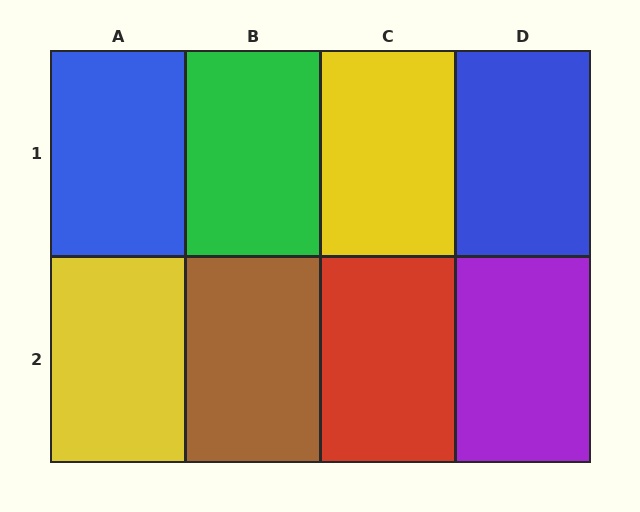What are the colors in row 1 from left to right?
Blue, green, yellow, blue.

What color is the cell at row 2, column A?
Yellow.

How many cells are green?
1 cell is green.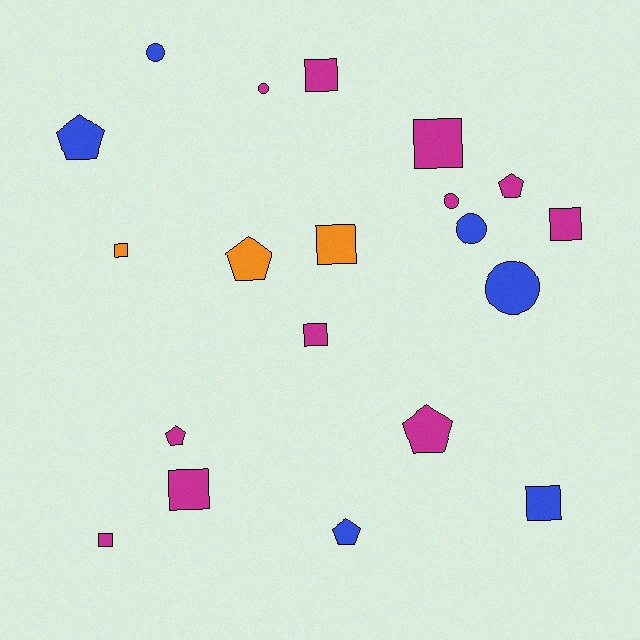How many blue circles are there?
There are 3 blue circles.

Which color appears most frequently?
Magenta, with 11 objects.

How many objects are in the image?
There are 20 objects.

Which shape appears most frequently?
Square, with 9 objects.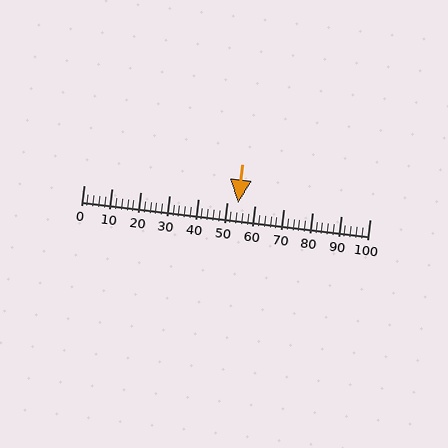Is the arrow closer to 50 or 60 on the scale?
The arrow is closer to 50.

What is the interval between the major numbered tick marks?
The major tick marks are spaced 10 units apart.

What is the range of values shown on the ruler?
The ruler shows values from 0 to 100.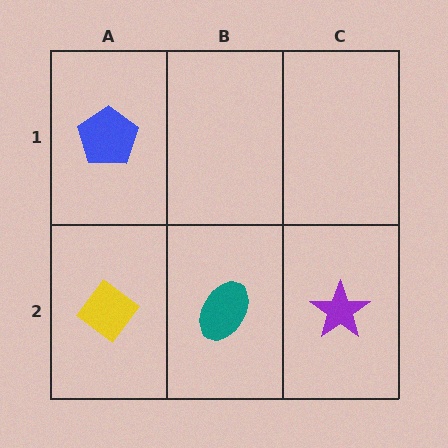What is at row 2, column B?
A teal ellipse.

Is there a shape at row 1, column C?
No, that cell is empty.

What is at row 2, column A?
A yellow diamond.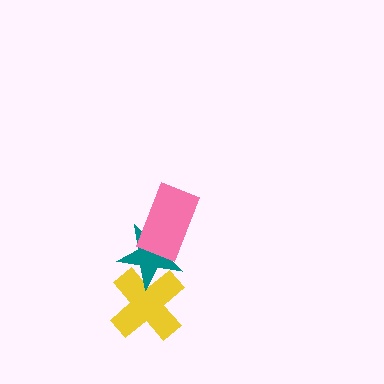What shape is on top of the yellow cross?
The teal star is on top of the yellow cross.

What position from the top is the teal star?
The teal star is 2nd from the top.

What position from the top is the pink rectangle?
The pink rectangle is 1st from the top.